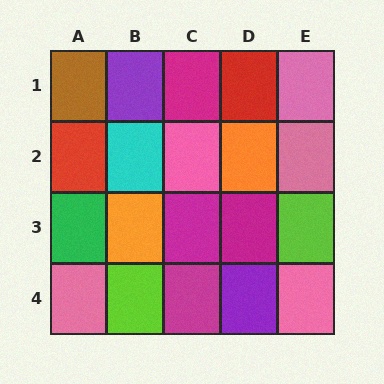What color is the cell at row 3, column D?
Magenta.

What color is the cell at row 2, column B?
Cyan.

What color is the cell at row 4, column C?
Magenta.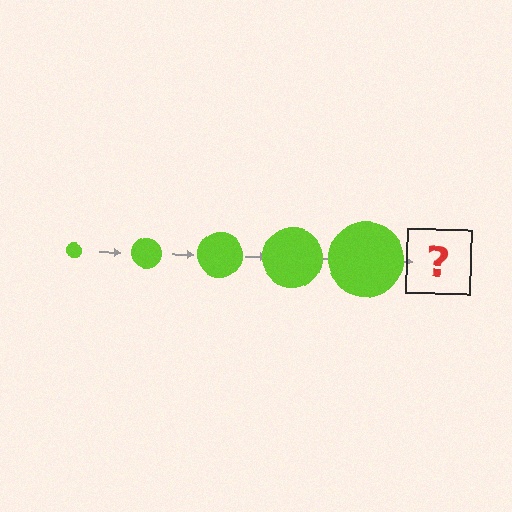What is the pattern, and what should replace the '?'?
The pattern is that the circle gets progressively larger each step. The '?' should be a lime circle, larger than the previous one.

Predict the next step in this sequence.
The next step is a lime circle, larger than the previous one.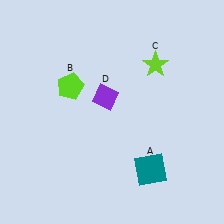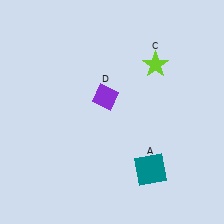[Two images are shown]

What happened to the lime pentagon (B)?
The lime pentagon (B) was removed in Image 2. It was in the top-left area of Image 1.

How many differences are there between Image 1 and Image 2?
There is 1 difference between the two images.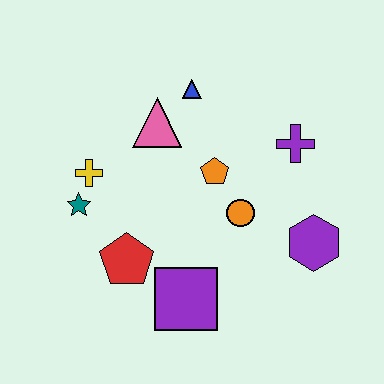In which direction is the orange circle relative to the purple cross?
The orange circle is below the purple cross.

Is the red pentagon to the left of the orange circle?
Yes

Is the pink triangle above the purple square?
Yes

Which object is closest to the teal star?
The yellow cross is closest to the teal star.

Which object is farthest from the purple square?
The blue triangle is farthest from the purple square.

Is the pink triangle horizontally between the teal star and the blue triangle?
Yes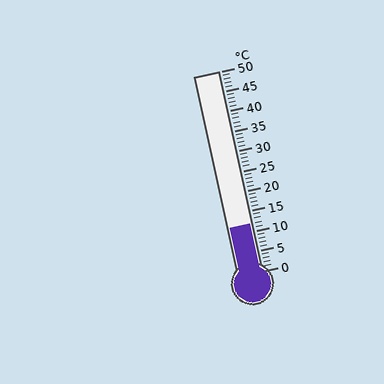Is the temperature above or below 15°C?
The temperature is below 15°C.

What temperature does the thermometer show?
The thermometer shows approximately 12°C.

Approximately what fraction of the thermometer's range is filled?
The thermometer is filled to approximately 25% of its range.